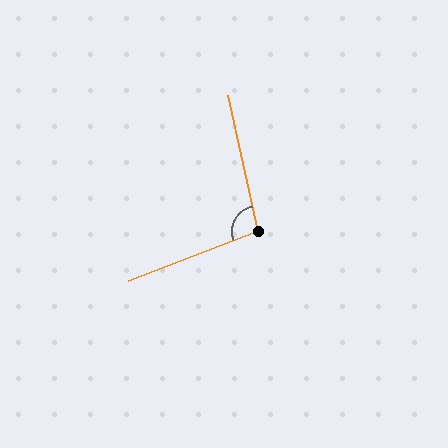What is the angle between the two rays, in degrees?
Approximately 99 degrees.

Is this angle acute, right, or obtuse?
It is obtuse.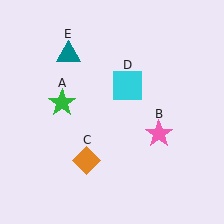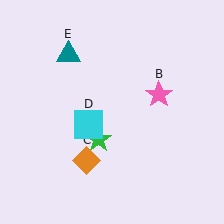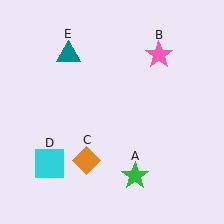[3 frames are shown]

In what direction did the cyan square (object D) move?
The cyan square (object D) moved down and to the left.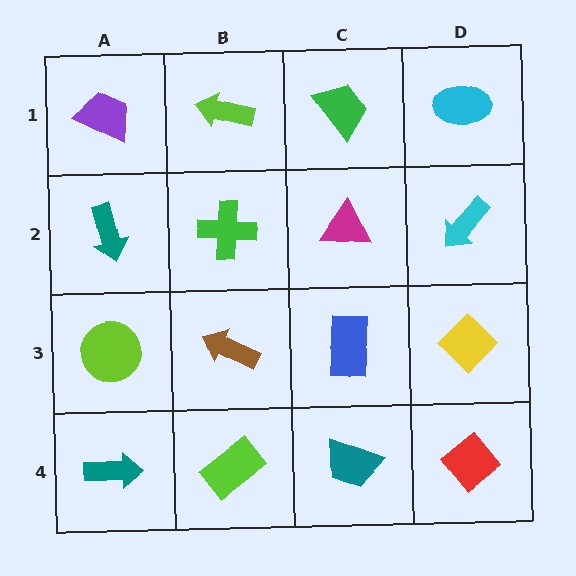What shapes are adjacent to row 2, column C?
A green trapezoid (row 1, column C), a blue rectangle (row 3, column C), a green cross (row 2, column B), a cyan arrow (row 2, column D).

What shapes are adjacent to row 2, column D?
A cyan ellipse (row 1, column D), a yellow diamond (row 3, column D), a magenta triangle (row 2, column C).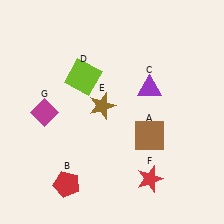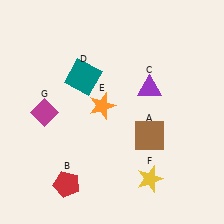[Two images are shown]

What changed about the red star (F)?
In Image 1, F is red. In Image 2, it changed to yellow.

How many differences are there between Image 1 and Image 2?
There are 3 differences between the two images.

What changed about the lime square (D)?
In Image 1, D is lime. In Image 2, it changed to teal.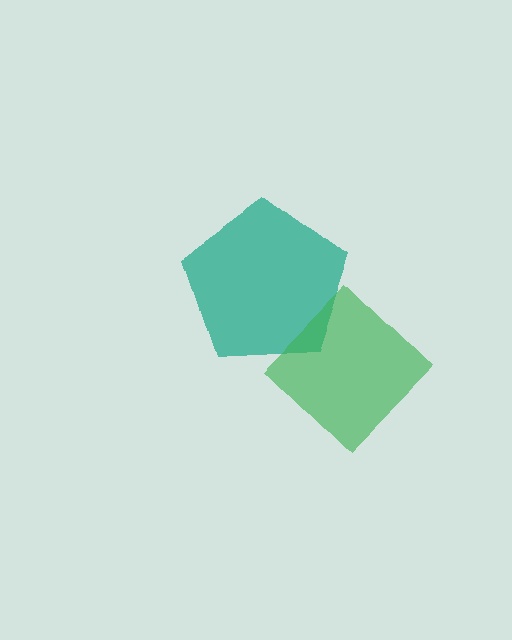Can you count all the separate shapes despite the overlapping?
Yes, there are 2 separate shapes.